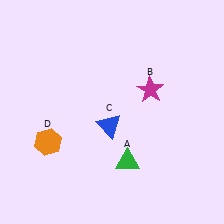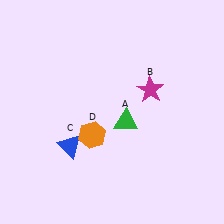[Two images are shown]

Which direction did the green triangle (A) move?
The green triangle (A) moved up.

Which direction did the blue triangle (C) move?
The blue triangle (C) moved left.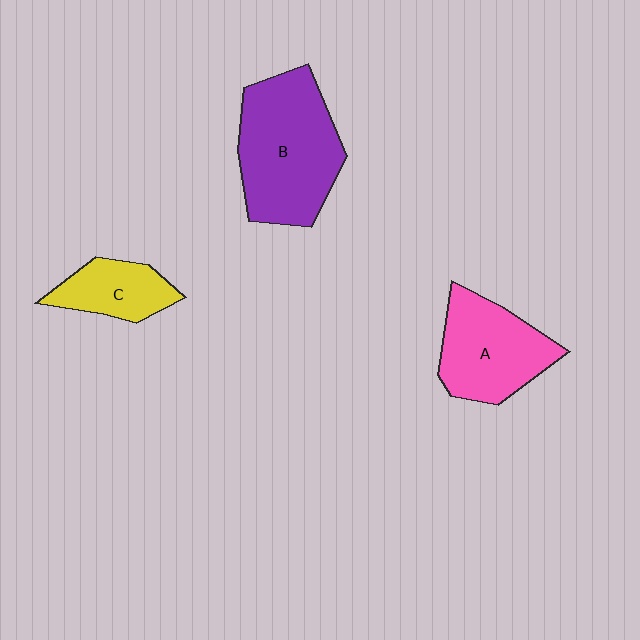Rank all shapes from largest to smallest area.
From largest to smallest: B (purple), A (pink), C (yellow).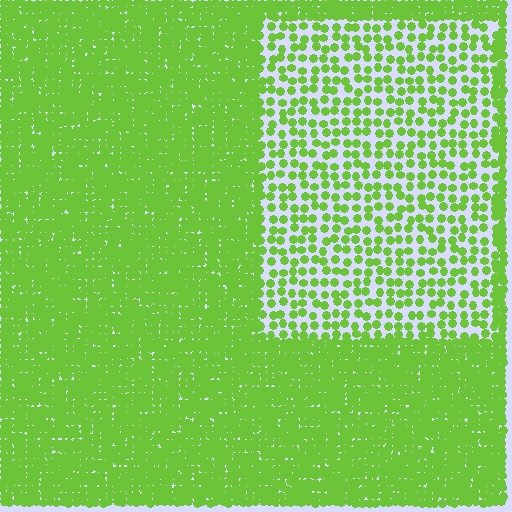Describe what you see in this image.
The image contains small lime elements arranged at two different densities. A rectangle-shaped region is visible where the elements are less densely packed than the surrounding area.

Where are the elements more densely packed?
The elements are more densely packed outside the rectangle boundary.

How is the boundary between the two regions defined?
The boundary is defined by a change in element density (approximately 2.6x ratio). All elements are the same color, size, and shape.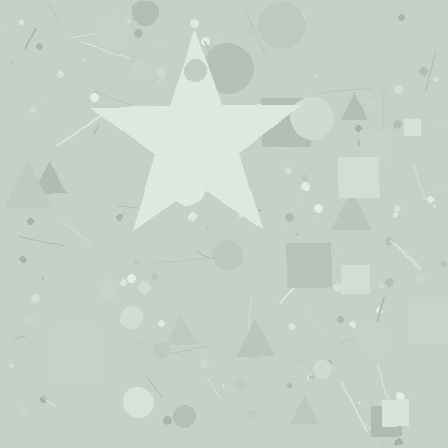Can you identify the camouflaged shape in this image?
The camouflaged shape is a star.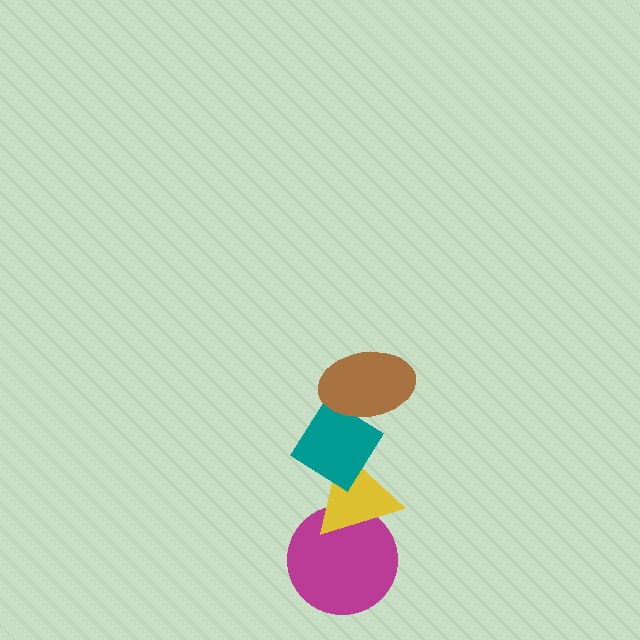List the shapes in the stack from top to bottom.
From top to bottom: the brown ellipse, the teal diamond, the yellow triangle, the magenta circle.